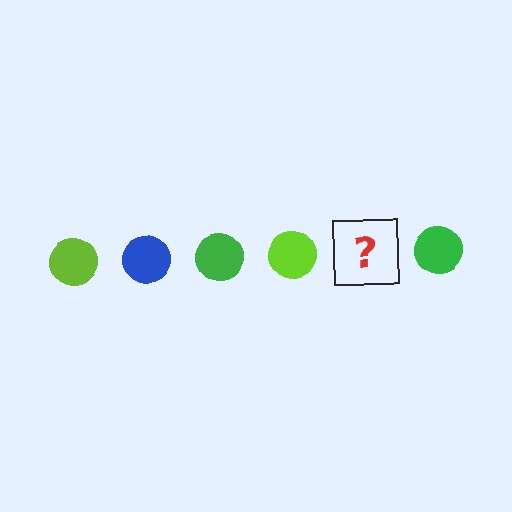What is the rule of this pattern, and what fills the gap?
The rule is that the pattern cycles through lime, blue, green circles. The gap should be filled with a blue circle.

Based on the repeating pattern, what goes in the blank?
The blank should be a blue circle.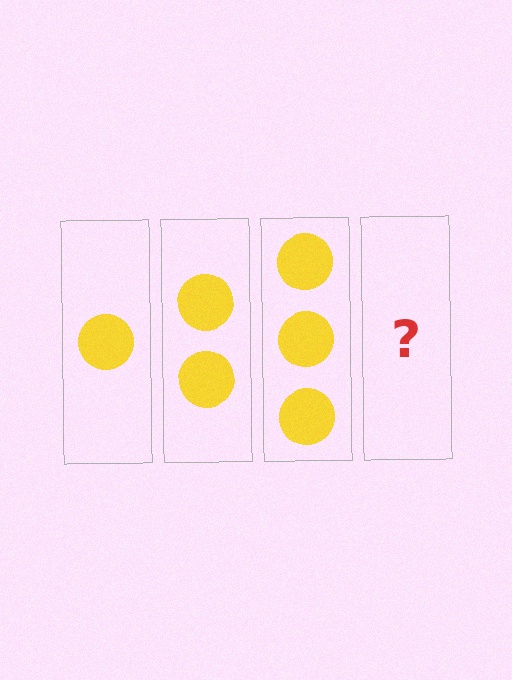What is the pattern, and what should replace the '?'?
The pattern is that each step adds one more circle. The '?' should be 4 circles.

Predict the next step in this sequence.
The next step is 4 circles.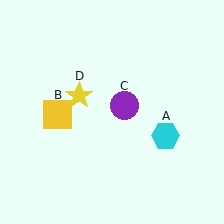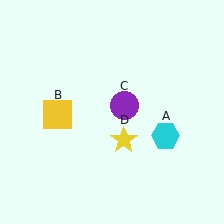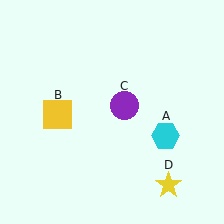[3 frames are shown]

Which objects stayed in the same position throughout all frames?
Cyan hexagon (object A) and yellow square (object B) and purple circle (object C) remained stationary.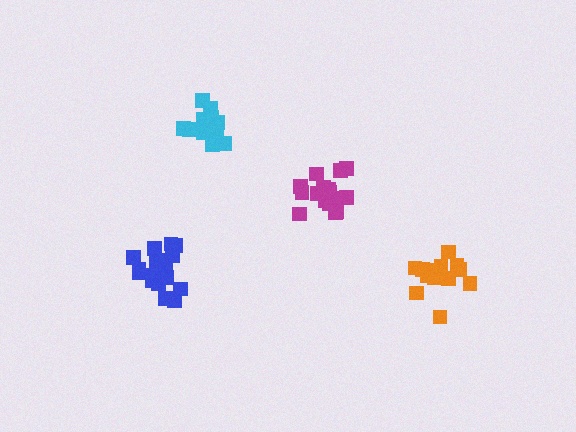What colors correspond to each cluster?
The clusters are colored: orange, blue, cyan, magenta.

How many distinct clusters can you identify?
There are 4 distinct clusters.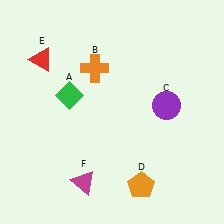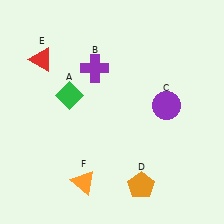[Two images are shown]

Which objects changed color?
B changed from orange to purple. F changed from magenta to orange.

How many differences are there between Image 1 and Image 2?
There are 2 differences between the two images.